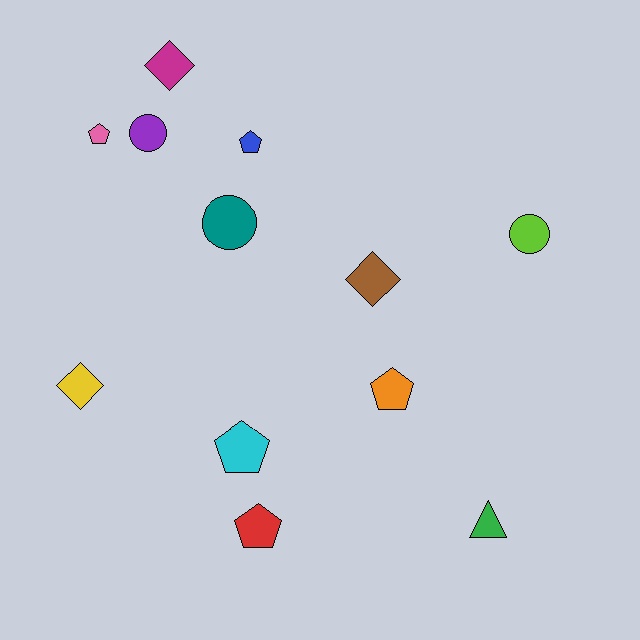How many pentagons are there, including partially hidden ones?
There are 5 pentagons.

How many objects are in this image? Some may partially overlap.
There are 12 objects.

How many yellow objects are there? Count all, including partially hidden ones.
There is 1 yellow object.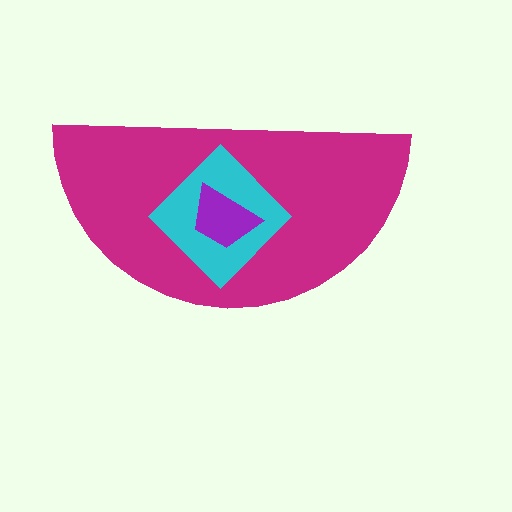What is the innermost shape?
The purple trapezoid.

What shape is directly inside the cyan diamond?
The purple trapezoid.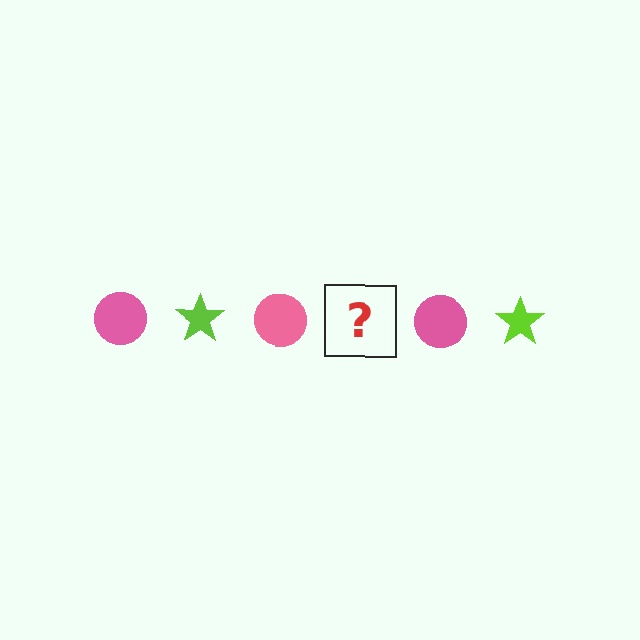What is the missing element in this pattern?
The missing element is a lime star.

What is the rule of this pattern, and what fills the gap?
The rule is that the pattern alternates between pink circle and lime star. The gap should be filled with a lime star.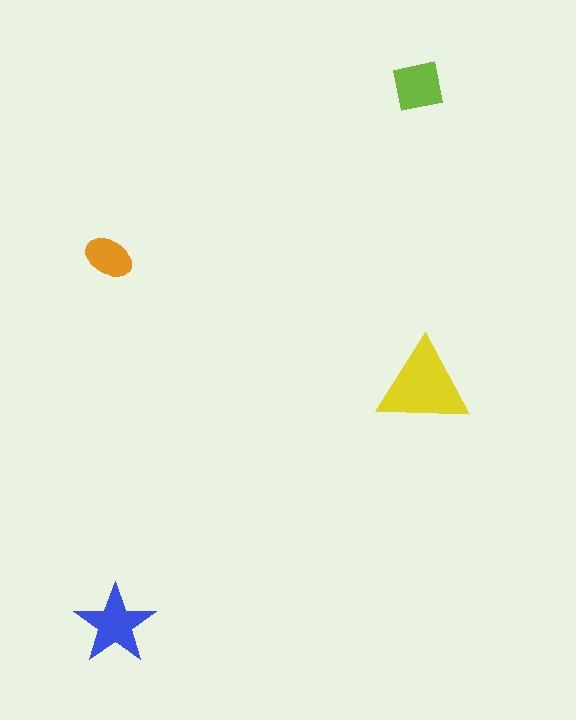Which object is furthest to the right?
The yellow triangle is rightmost.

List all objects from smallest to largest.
The orange ellipse, the lime square, the blue star, the yellow triangle.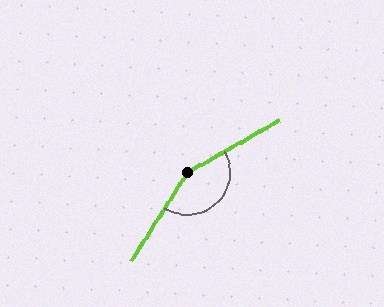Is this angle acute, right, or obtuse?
It is obtuse.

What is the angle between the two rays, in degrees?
Approximately 152 degrees.